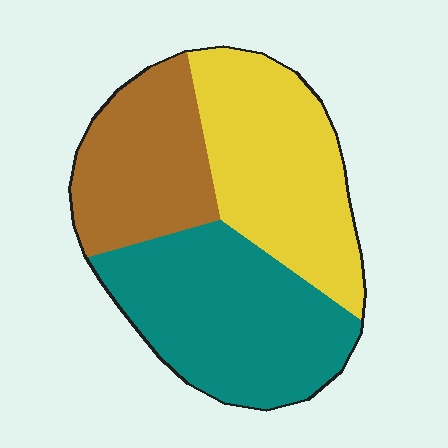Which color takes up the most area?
Teal, at roughly 40%.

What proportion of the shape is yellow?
Yellow takes up about one third (1/3) of the shape.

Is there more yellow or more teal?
Teal.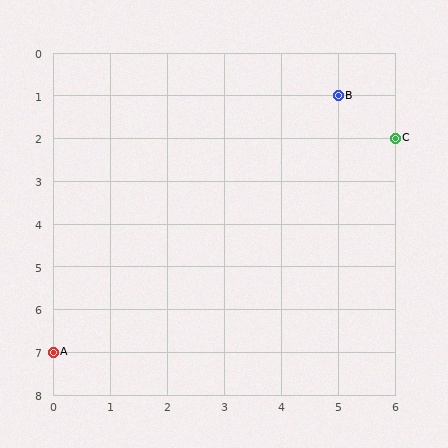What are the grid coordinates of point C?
Point C is at grid coordinates (6, 2).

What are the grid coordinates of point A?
Point A is at grid coordinates (0, 7).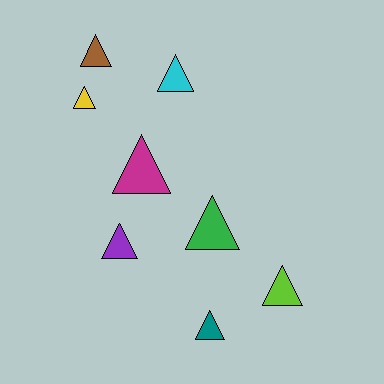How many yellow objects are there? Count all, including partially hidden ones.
There is 1 yellow object.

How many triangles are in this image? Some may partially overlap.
There are 8 triangles.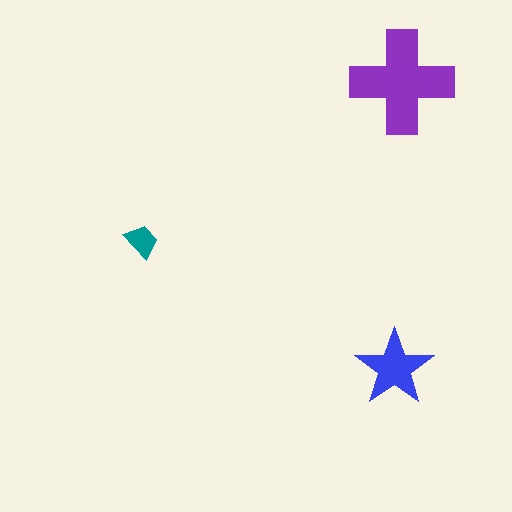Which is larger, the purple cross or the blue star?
The purple cross.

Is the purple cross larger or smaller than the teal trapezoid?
Larger.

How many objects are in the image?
There are 3 objects in the image.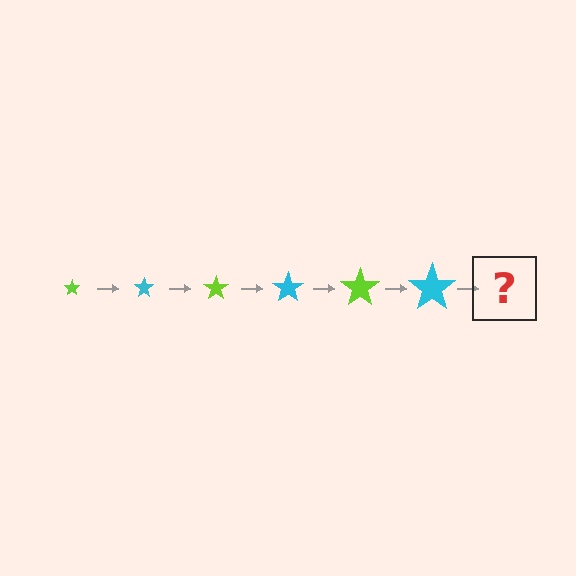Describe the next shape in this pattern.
It should be a lime star, larger than the previous one.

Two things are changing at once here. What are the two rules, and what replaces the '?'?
The two rules are that the star grows larger each step and the color cycles through lime and cyan. The '?' should be a lime star, larger than the previous one.